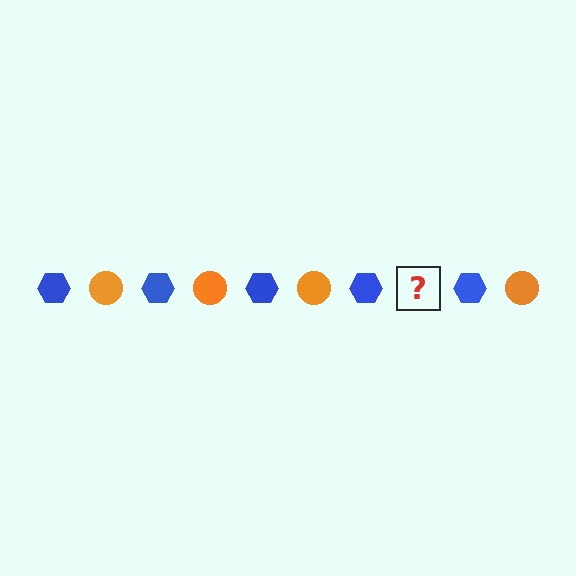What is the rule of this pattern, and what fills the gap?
The rule is that the pattern alternates between blue hexagon and orange circle. The gap should be filled with an orange circle.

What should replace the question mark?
The question mark should be replaced with an orange circle.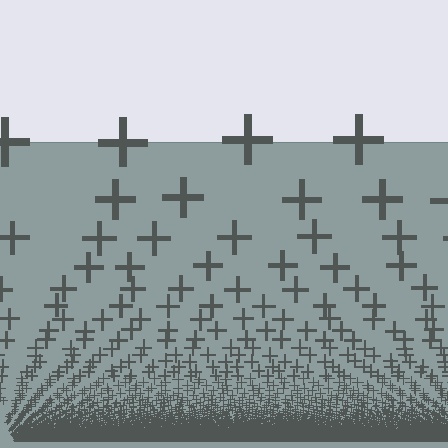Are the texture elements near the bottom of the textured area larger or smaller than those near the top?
Smaller. The gradient is inverted — elements near the bottom are smaller and denser.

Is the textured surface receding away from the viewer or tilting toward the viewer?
The surface appears to tilt toward the viewer. Texture elements get larger and sparser toward the top.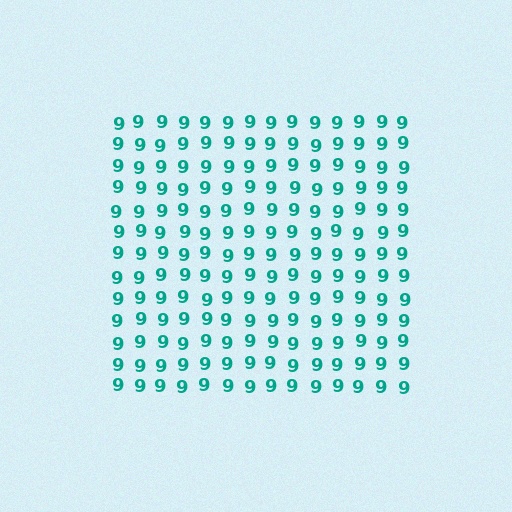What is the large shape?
The large shape is a square.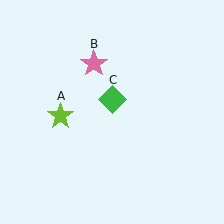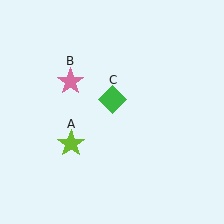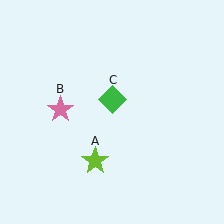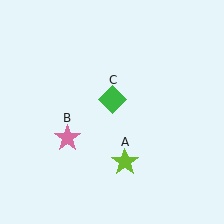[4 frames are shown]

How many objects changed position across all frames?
2 objects changed position: lime star (object A), pink star (object B).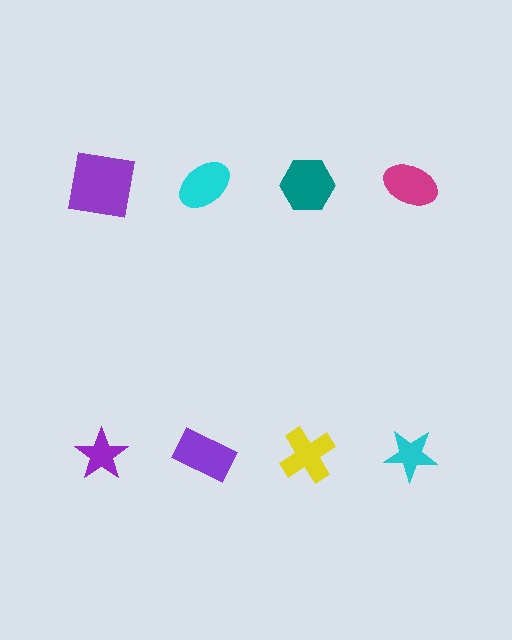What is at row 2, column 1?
A purple star.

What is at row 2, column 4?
A cyan star.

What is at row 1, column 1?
A purple square.